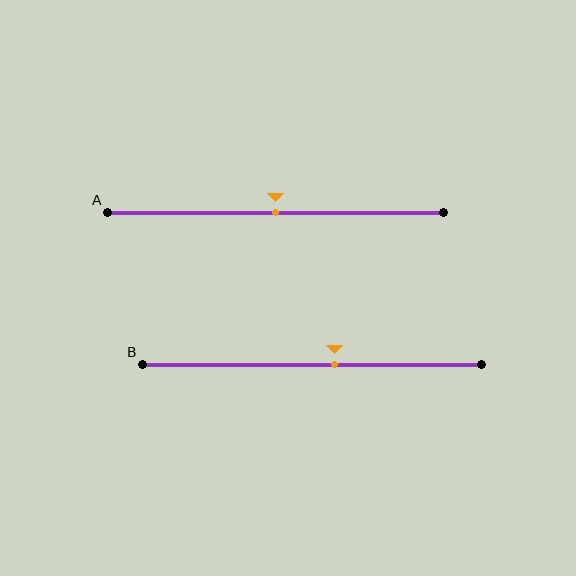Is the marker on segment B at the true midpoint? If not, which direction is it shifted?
No, the marker on segment B is shifted to the right by about 7% of the segment length.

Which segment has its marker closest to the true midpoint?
Segment A has its marker closest to the true midpoint.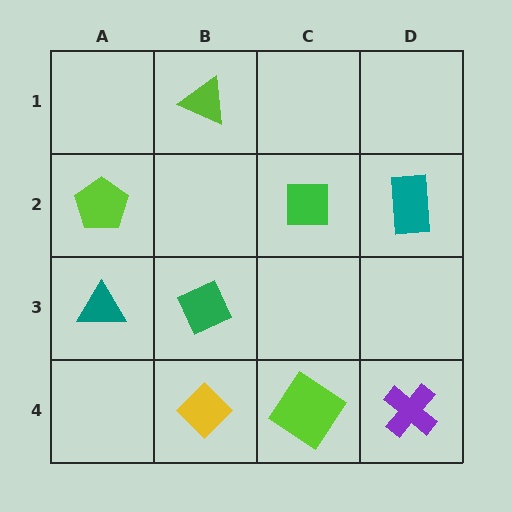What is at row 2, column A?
A lime pentagon.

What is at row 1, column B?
A lime triangle.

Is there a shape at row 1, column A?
No, that cell is empty.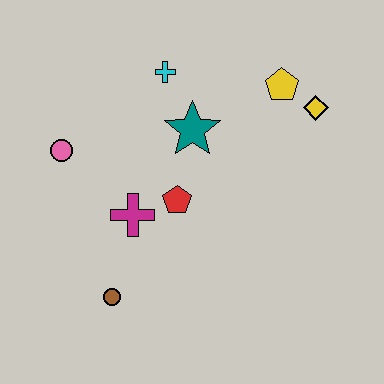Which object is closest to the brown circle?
The magenta cross is closest to the brown circle.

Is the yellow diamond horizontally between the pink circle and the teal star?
No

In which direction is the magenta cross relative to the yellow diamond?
The magenta cross is to the left of the yellow diamond.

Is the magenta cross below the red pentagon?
Yes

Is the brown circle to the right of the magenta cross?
No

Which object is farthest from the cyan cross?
The brown circle is farthest from the cyan cross.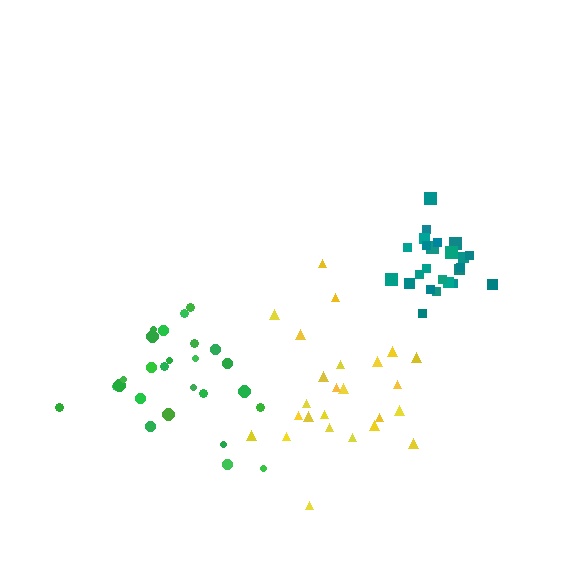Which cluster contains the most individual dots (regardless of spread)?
Green (26).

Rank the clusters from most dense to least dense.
teal, green, yellow.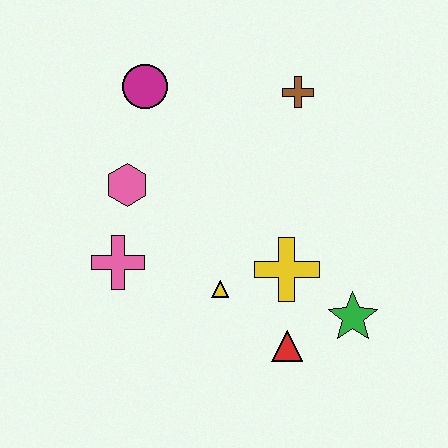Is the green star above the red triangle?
Yes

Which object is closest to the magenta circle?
The pink hexagon is closest to the magenta circle.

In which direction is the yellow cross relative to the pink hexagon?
The yellow cross is to the right of the pink hexagon.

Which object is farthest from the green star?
The magenta circle is farthest from the green star.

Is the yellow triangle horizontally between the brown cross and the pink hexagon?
Yes